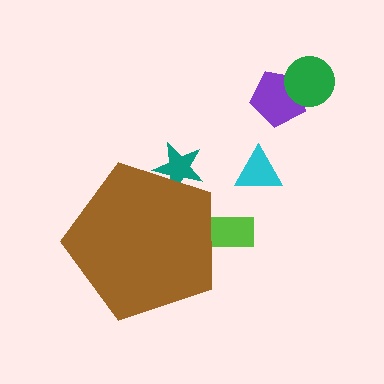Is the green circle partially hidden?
No, the green circle is fully visible.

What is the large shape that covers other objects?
A brown pentagon.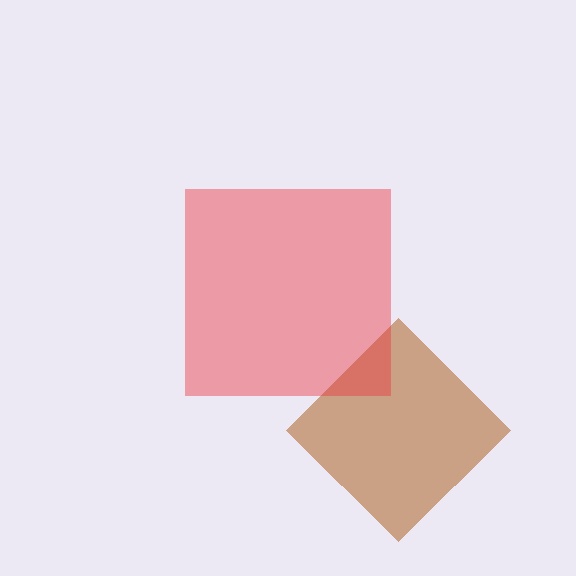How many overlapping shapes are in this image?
There are 2 overlapping shapes in the image.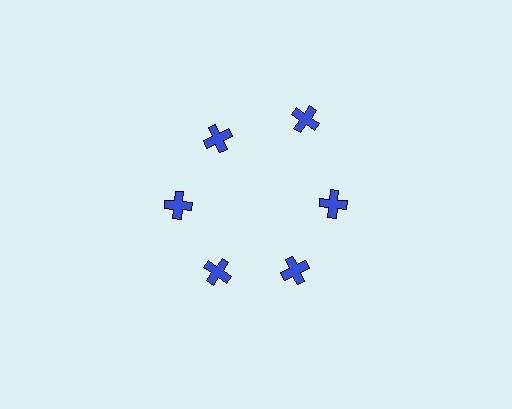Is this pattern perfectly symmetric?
No. The 6 blue crosses are arranged in a ring, but one element near the 1 o'clock position is pushed outward from the center, breaking the 6-fold rotational symmetry.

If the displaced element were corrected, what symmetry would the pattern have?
It would have 6-fold rotational symmetry — the pattern would map onto itself every 60 degrees.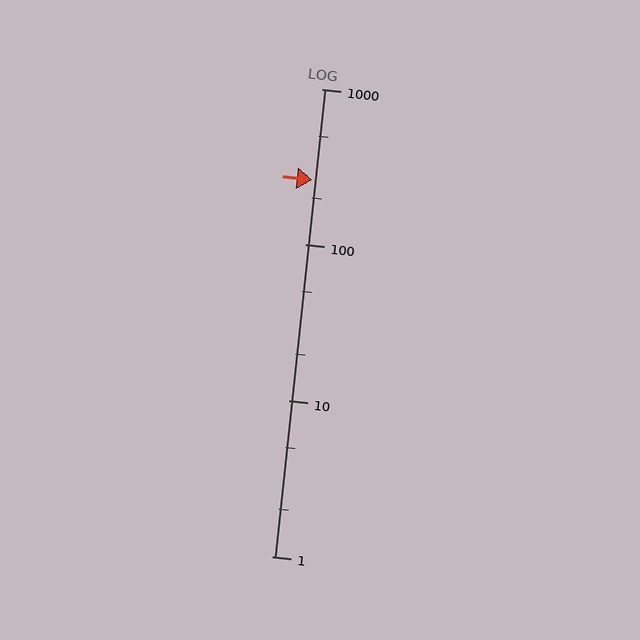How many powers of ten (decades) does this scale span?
The scale spans 3 decades, from 1 to 1000.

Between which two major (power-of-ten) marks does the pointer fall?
The pointer is between 100 and 1000.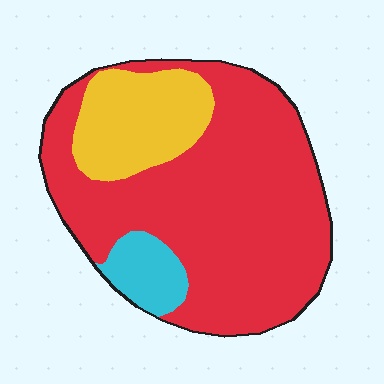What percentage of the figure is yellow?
Yellow takes up less than a quarter of the figure.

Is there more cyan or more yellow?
Yellow.